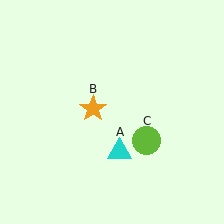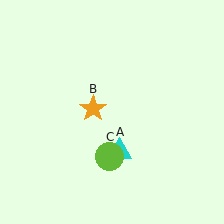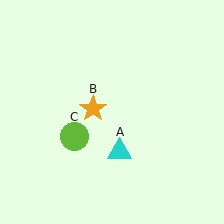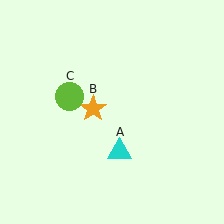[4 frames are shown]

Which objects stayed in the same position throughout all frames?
Cyan triangle (object A) and orange star (object B) remained stationary.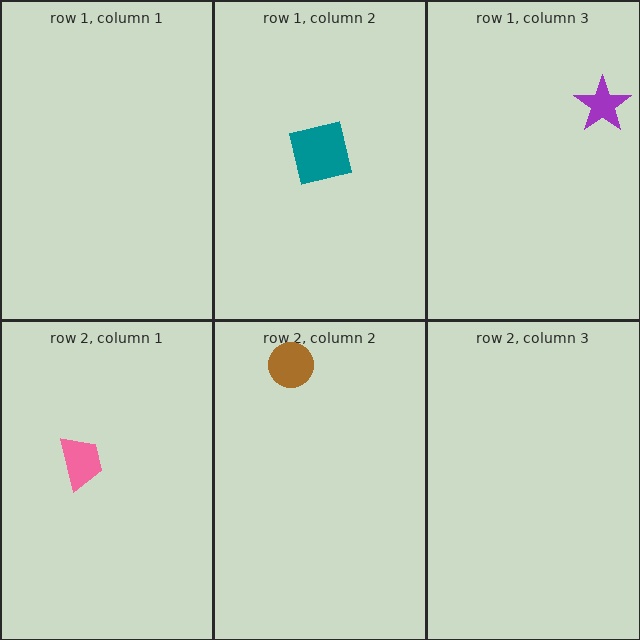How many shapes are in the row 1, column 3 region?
1.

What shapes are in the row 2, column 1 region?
The pink trapezoid.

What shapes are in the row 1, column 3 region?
The purple star.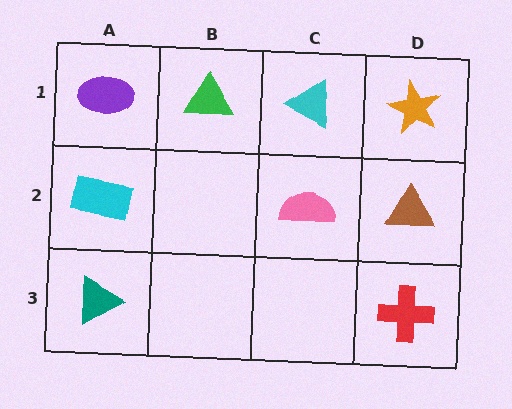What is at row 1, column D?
An orange star.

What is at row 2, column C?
A pink semicircle.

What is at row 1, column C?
A cyan triangle.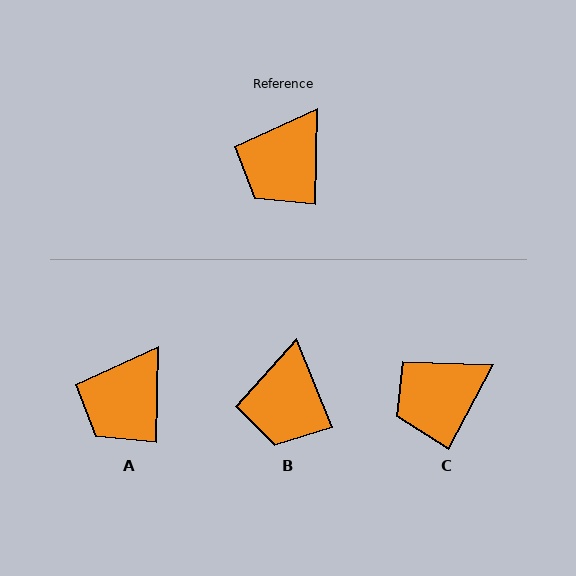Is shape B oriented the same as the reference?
No, it is off by about 23 degrees.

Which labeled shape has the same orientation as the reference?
A.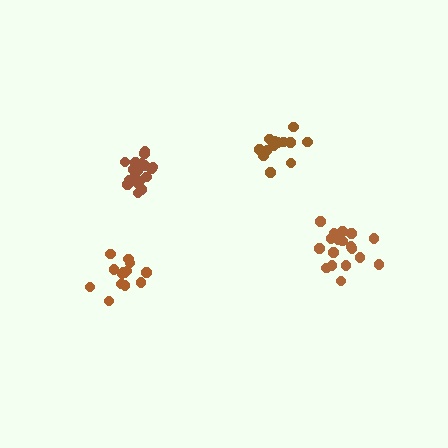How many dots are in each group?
Group 1: 18 dots, Group 2: 13 dots, Group 3: 14 dots, Group 4: 18 dots (63 total).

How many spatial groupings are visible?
There are 4 spatial groupings.